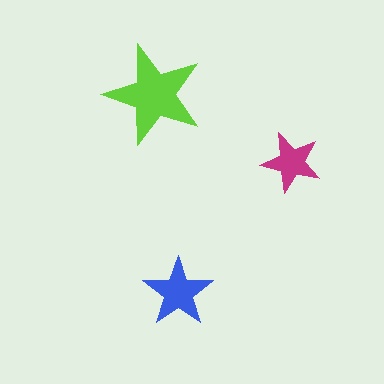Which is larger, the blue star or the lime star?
The lime one.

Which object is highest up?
The lime star is topmost.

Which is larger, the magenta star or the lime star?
The lime one.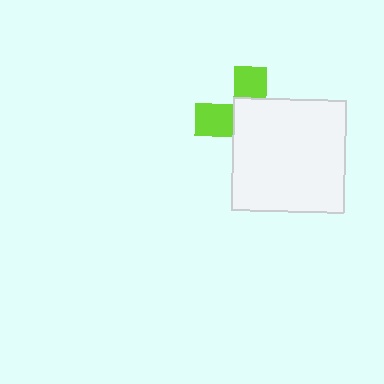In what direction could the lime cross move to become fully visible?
The lime cross could move toward the upper-left. That would shift it out from behind the white square entirely.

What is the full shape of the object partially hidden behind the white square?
The partially hidden object is a lime cross.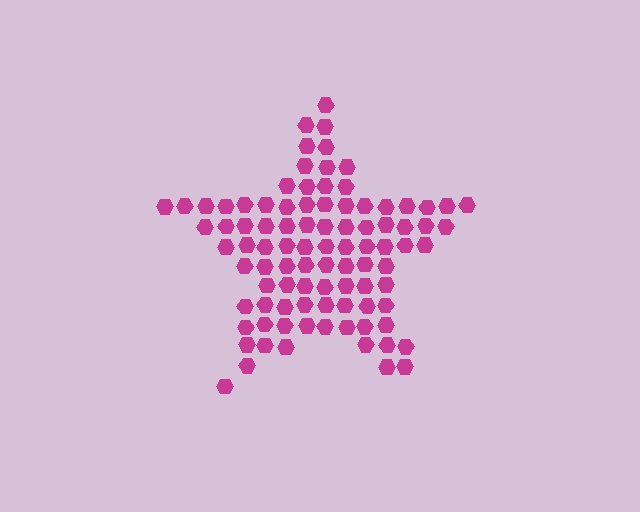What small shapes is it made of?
It is made of small hexagons.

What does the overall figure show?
The overall figure shows a star.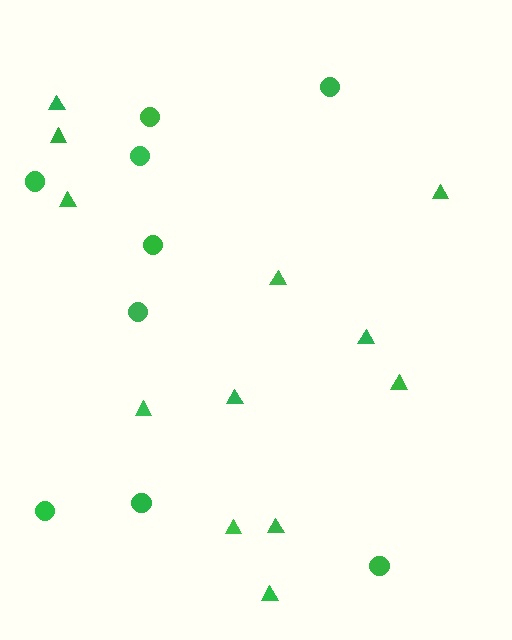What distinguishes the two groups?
There are 2 groups: one group of triangles (12) and one group of circles (9).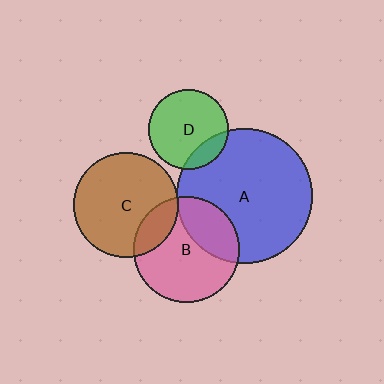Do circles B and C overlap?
Yes.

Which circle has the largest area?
Circle A (blue).